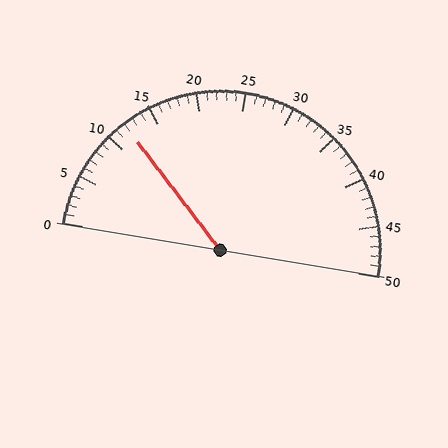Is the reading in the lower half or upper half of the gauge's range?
The reading is in the lower half of the range (0 to 50).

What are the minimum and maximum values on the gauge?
The gauge ranges from 0 to 50.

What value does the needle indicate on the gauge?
The needle indicates approximately 12.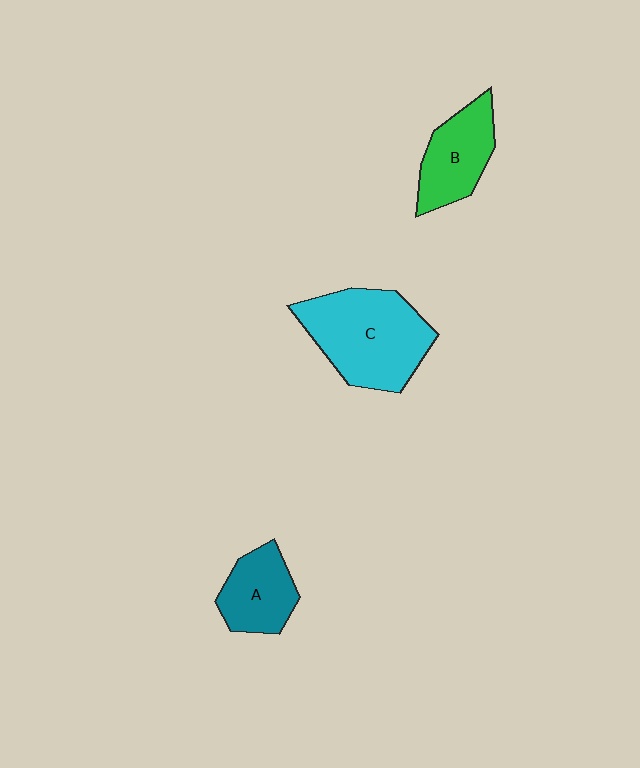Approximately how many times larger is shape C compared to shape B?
Approximately 1.7 times.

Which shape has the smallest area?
Shape A (teal).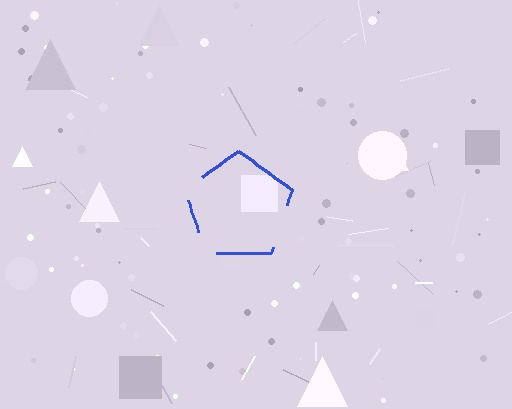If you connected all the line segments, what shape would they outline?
They would outline a pentagon.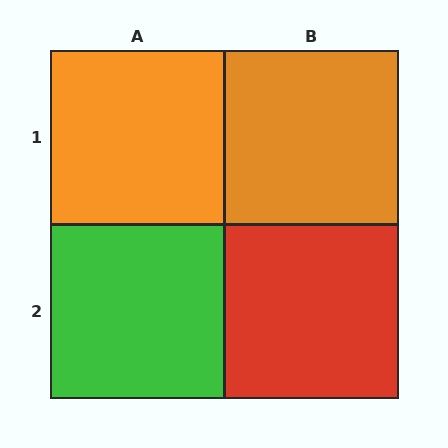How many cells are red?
1 cell is red.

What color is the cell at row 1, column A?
Orange.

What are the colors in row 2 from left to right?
Green, red.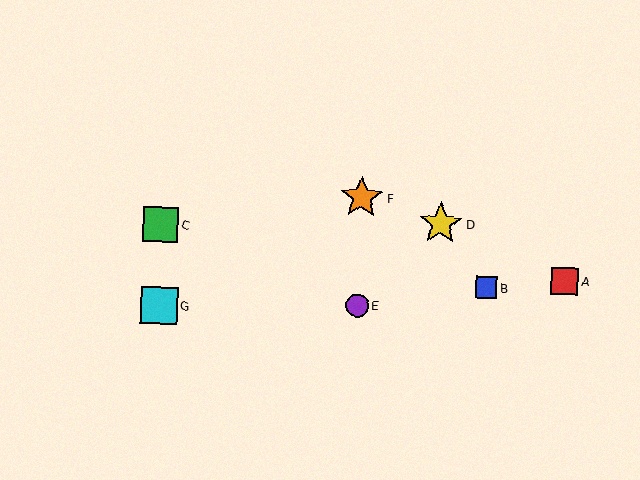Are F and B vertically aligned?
No, F is at x≈362 and B is at x≈486.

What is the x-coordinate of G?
Object G is at x≈159.